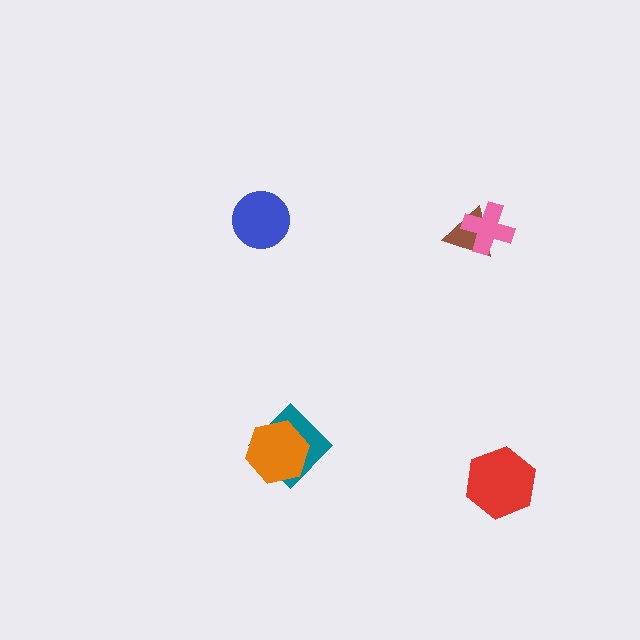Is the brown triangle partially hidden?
Yes, it is partially covered by another shape.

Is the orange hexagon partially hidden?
No, no other shape covers it.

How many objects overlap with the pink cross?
1 object overlaps with the pink cross.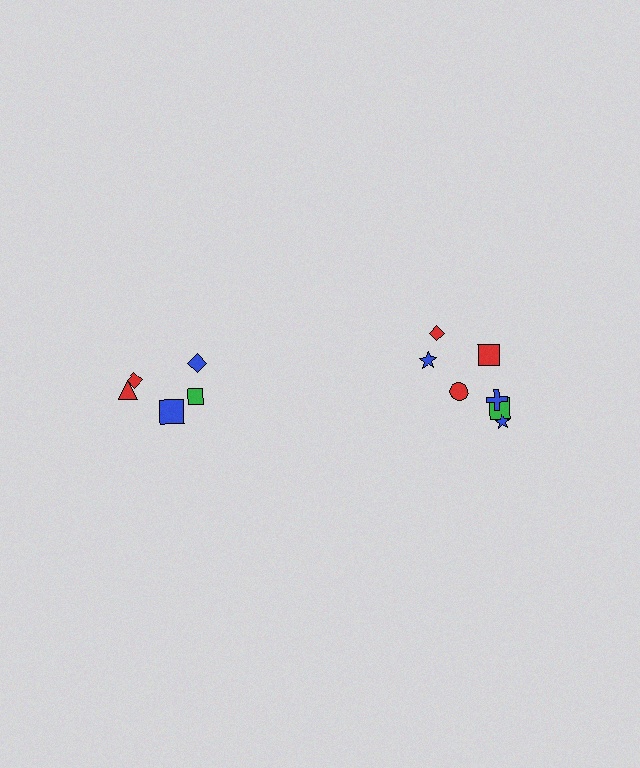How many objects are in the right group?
There are 7 objects.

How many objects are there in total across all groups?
There are 12 objects.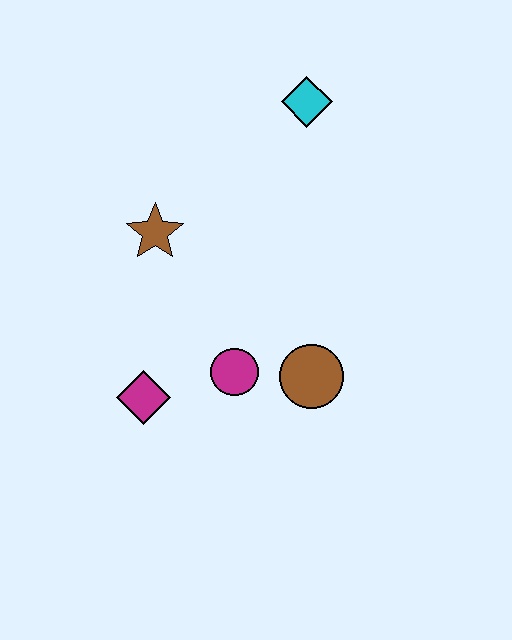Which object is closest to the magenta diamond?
The magenta circle is closest to the magenta diamond.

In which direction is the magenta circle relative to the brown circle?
The magenta circle is to the left of the brown circle.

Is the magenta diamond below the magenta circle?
Yes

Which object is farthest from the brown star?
The brown circle is farthest from the brown star.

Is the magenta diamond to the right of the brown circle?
No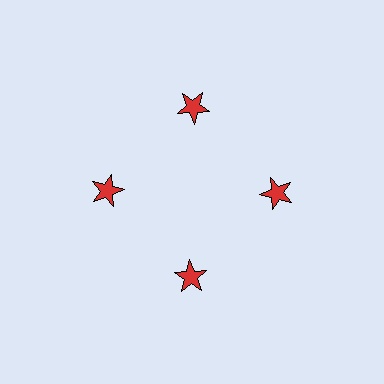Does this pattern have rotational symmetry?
Yes, this pattern has 4-fold rotational symmetry. It looks the same after rotating 90 degrees around the center.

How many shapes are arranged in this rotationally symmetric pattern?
There are 4 shapes, arranged in 4 groups of 1.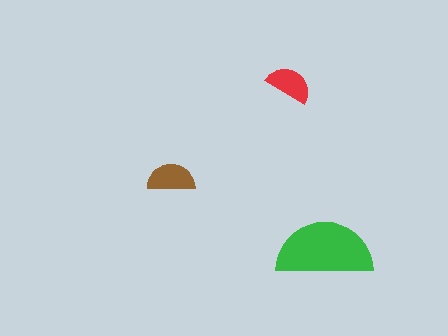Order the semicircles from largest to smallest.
the green one, the brown one, the red one.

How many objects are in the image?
There are 3 objects in the image.